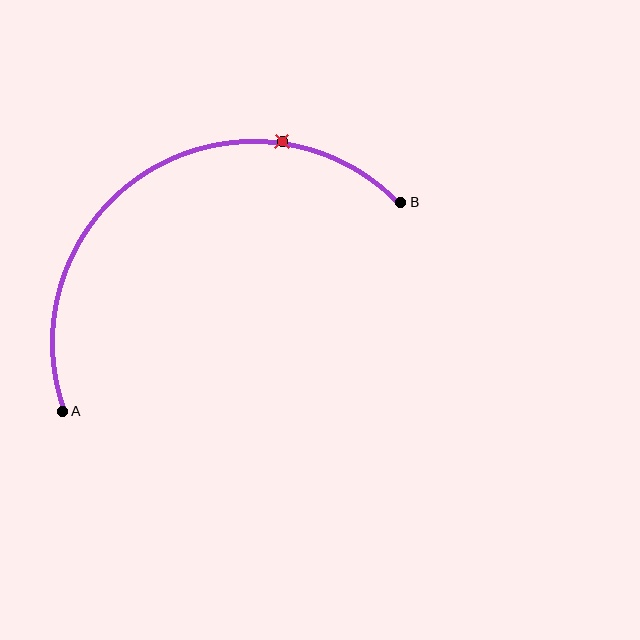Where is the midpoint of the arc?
The arc midpoint is the point on the curve farthest from the straight line joining A and B. It sits above that line.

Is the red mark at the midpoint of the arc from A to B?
No. The red mark lies on the arc but is closer to endpoint B. The arc midpoint would be at the point on the curve equidistant along the arc from both A and B.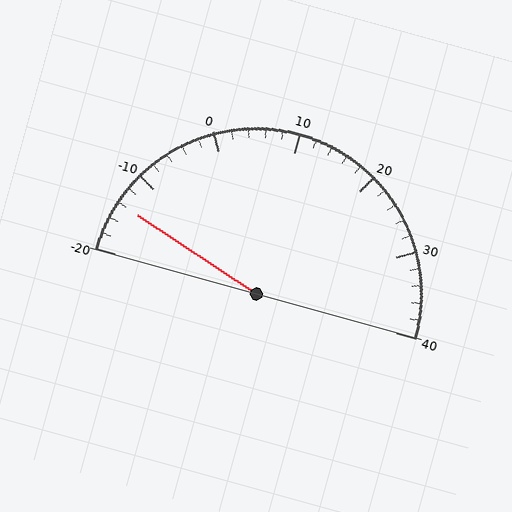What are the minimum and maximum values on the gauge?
The gauge ranges from -20 to 40.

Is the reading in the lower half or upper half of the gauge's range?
The reading is in the lower half of the range (-20 to 40).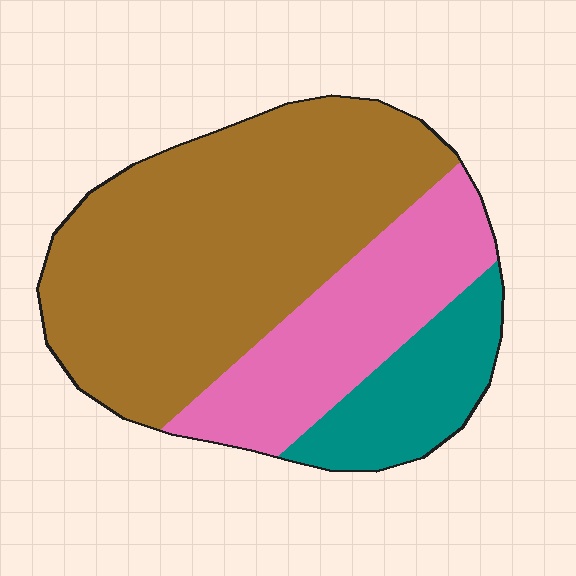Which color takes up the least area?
Teal, at roughly 15%.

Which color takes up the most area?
Brown, at roughly 60%.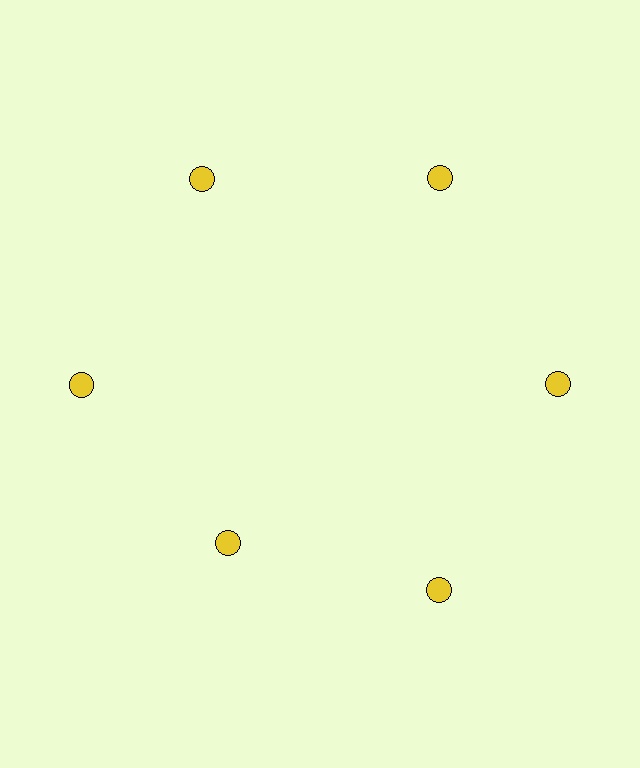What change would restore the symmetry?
The symmetry would be restored by moving it outward, back onto the ring so that all 6 circles sit at equal angles and equal distance from the center.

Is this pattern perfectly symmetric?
No. The 6 yellow circles are arranged in a ring, but one element near the 7 o'clock position is pulled inward toward the center, breaking the 6-fold rotational symmetry.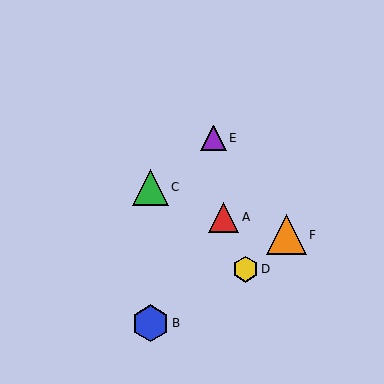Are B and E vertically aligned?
No, B is at x≈150 and E is at x≈213.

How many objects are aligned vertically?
2 objects (B, C) are aligned vertically.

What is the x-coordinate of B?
Object B is at x≈150.